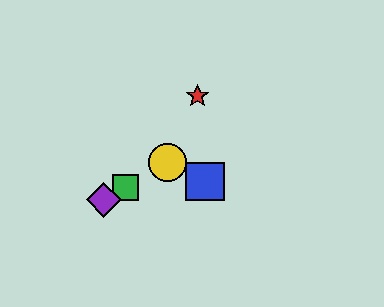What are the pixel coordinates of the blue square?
The blue square is at (205, 181).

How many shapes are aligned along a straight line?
3 shapes (the green square, the yellow circle, the purple diamond) are aligned along a straight line.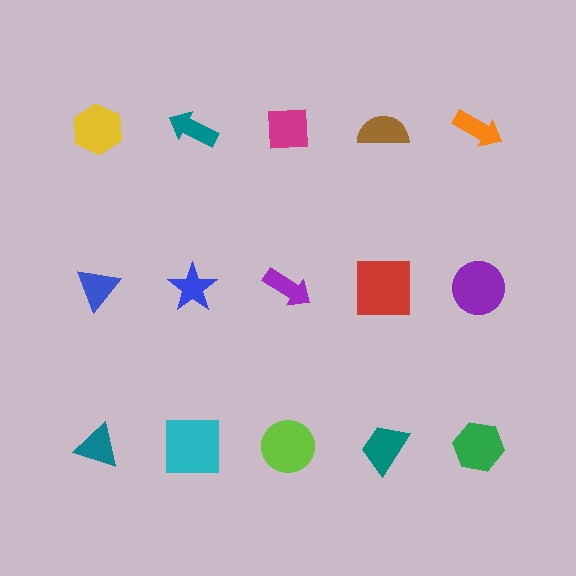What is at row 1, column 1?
A yellow hexagon.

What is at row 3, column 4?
A teal trapezoid.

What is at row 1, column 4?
A brown semicircle.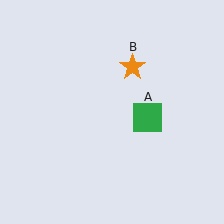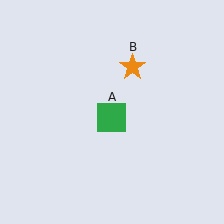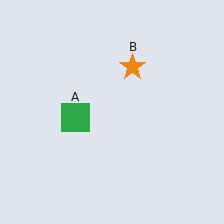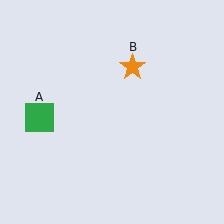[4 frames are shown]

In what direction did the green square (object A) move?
The green square (object A) moved left.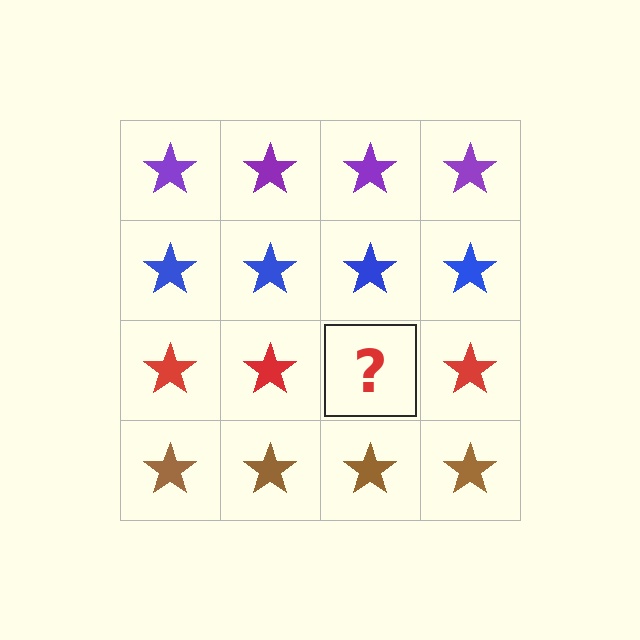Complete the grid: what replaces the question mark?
The question mark should be replaced with a red star.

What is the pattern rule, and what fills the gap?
The rule is that each row has a consistent color. The gap should be filled with a red star.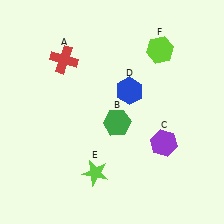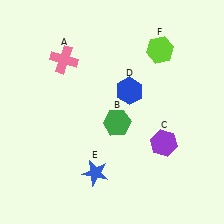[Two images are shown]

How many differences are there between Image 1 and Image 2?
There are 2 differences between the two images.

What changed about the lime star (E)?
In Image 1, E is lime. In Image 2, it changed to blue.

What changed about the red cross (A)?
In Image 1, A is red. In Image 2, it changed to pink.